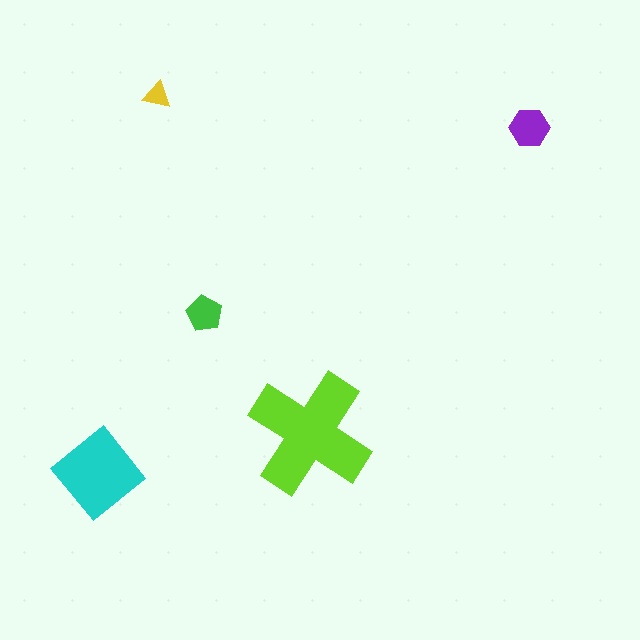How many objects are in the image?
There are 5 objects in the image.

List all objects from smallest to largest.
The yellow triangle, the green pentagon, the purple hexagon, the cyan diamond, the lime cross.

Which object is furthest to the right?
The purple hexagon is rightmost.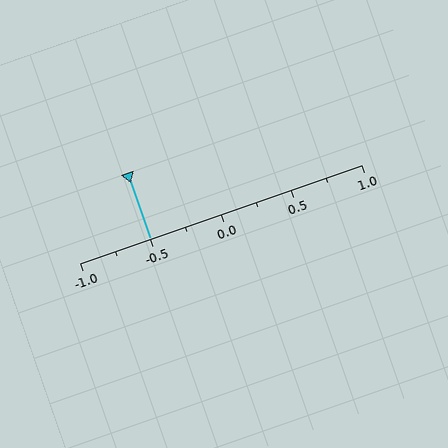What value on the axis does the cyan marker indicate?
The marker indicates approximately -0.5.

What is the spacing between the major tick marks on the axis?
The major ticks are spaced 0.5 apart.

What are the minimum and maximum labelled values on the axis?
The axis runs from -1.0 to 1.0.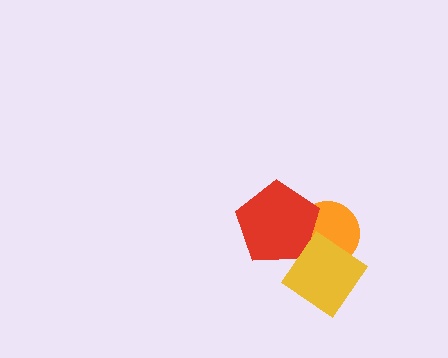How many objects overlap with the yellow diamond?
2 objects overlap with the yellow diamond.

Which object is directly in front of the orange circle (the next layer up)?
The red pentagon is directly in front of the orange circle.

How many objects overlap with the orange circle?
2 objects overlap with the orange circle.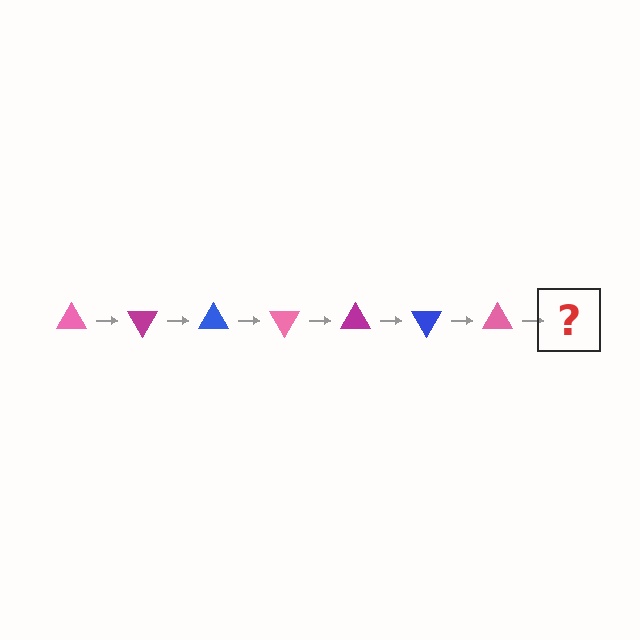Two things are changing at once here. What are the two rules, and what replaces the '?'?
The two rules are that it rotates 60 degrees each step and the color cycles through pink, magenta, and blue. The '?' should be a magenta triangle, rotated 420 degrees from the start.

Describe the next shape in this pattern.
It should be a magenta triangle, rotated 420 degrees from the start.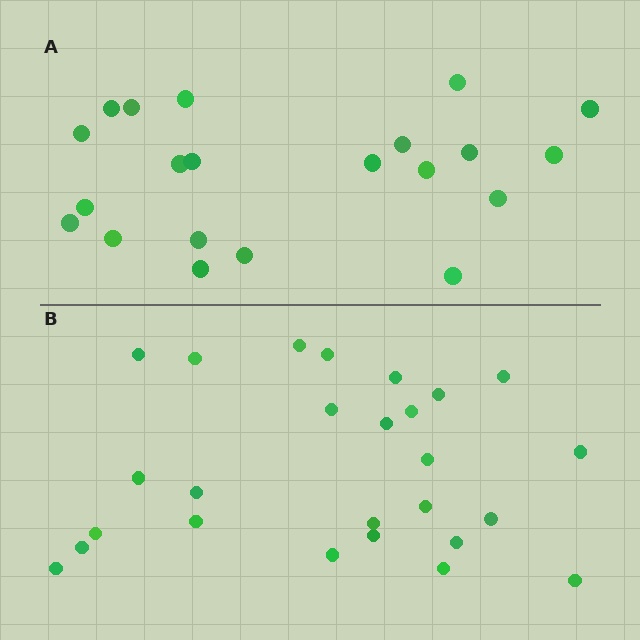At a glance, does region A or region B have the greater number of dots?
Region B (the bottom region) has more dots.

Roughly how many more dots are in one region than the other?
Region B has about 5 more dots than region A.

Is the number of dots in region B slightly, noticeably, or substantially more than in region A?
Region B has only slightly more — the two regions are fairly close. The ratio is roughly 1.2 to 1.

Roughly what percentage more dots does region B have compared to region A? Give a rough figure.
About 25% more.